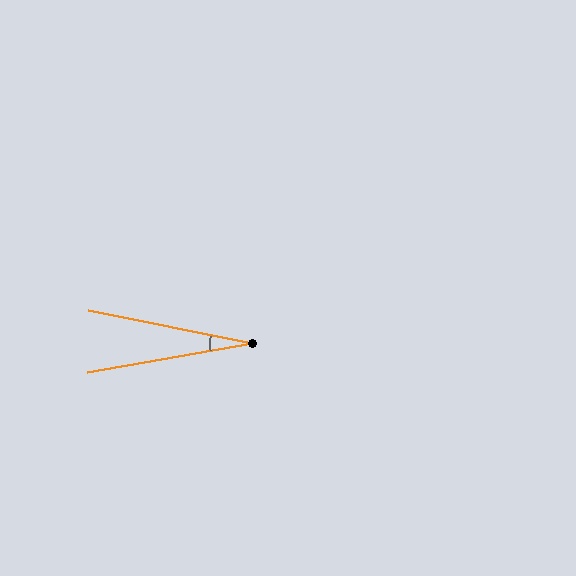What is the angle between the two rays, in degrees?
Approximately 21 degrees.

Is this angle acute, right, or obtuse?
It is acute.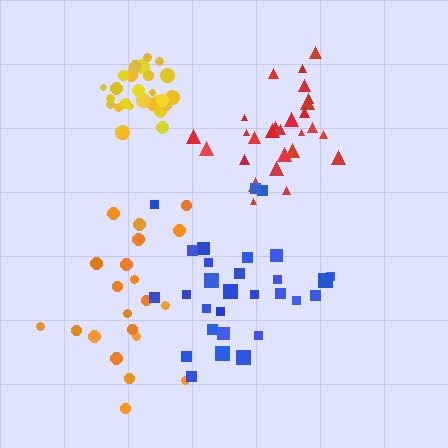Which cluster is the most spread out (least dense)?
Orange.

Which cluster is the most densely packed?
Yellow.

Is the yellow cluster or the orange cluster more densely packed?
Yellow.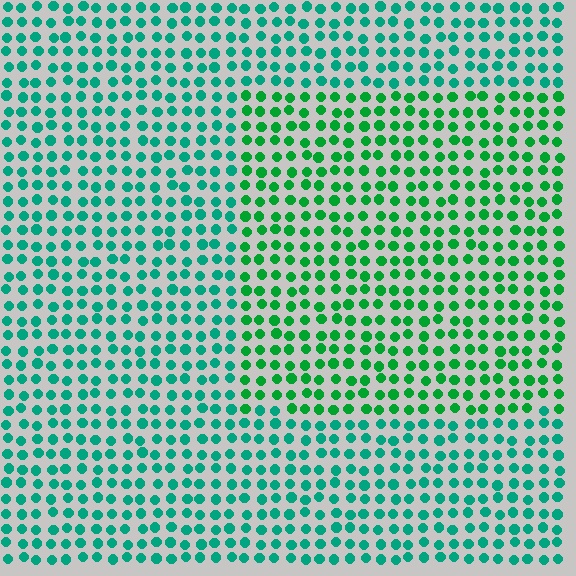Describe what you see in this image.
The image is filled with small teal elements in a uniform arrangement. A rectangle-shaped region is visible where the elements are tinted to a slightly different hue, forming a subtle color boundary.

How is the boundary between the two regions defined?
The boundary is defined purely by a slight shift in hue (about 30 degrees). Spacing, size, and orientation are identical on both sides.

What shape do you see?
I see a rectangle.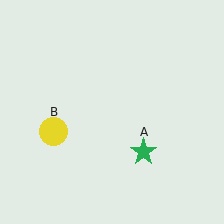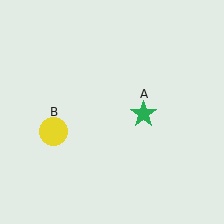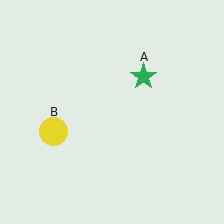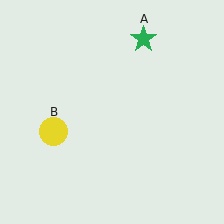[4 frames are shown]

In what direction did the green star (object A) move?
The green star (object A) moved up.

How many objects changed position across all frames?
1 object changed position: green star (object A).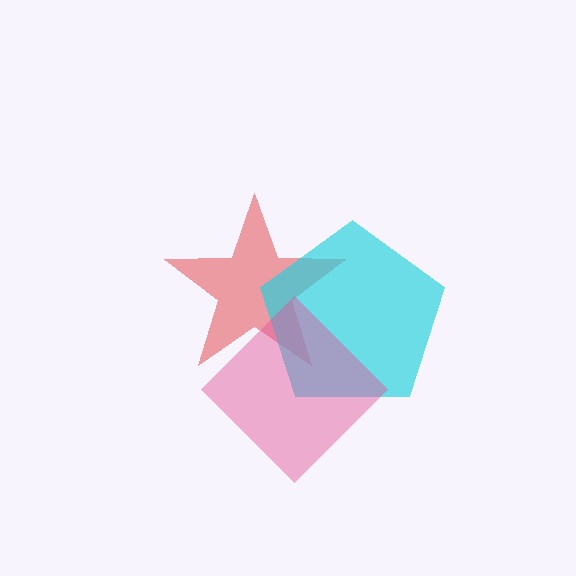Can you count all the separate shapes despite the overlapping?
Yes, there are 3 separate shapes.